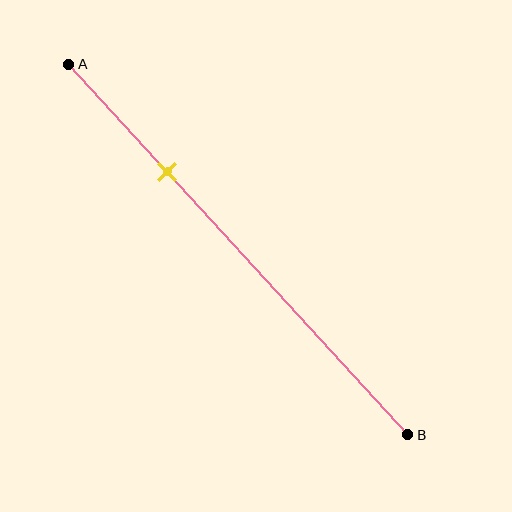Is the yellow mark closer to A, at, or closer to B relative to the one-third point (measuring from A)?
The yellow mark is closer to point A than the one-third point of segment AB.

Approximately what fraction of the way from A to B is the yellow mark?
The yellow mark is approximately 30% of the way from A to B.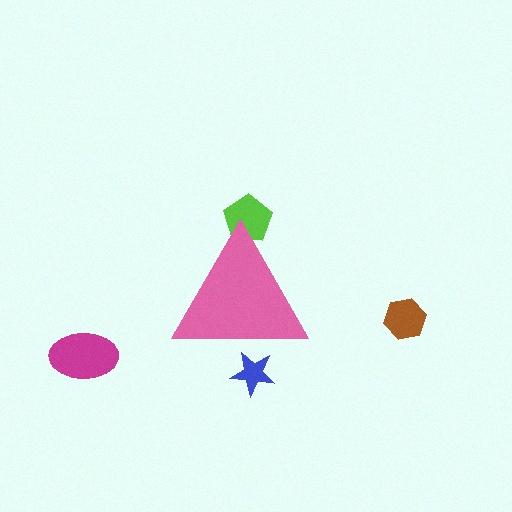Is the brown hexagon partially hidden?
No, the brown hexagon is fully visible.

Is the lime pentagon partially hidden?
Yes, the lime pentagon is partially hidden behind the pink triangle.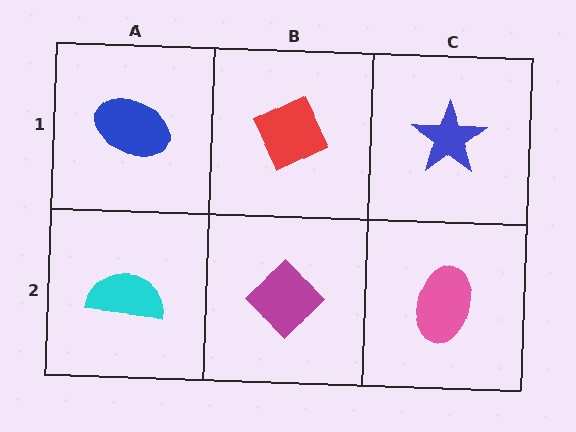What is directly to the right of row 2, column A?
A magenta diamond.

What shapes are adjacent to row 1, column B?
A magenta diamond (row 2, column B), a blue ellipse (row 1, column A), a blue star (row 1, column C).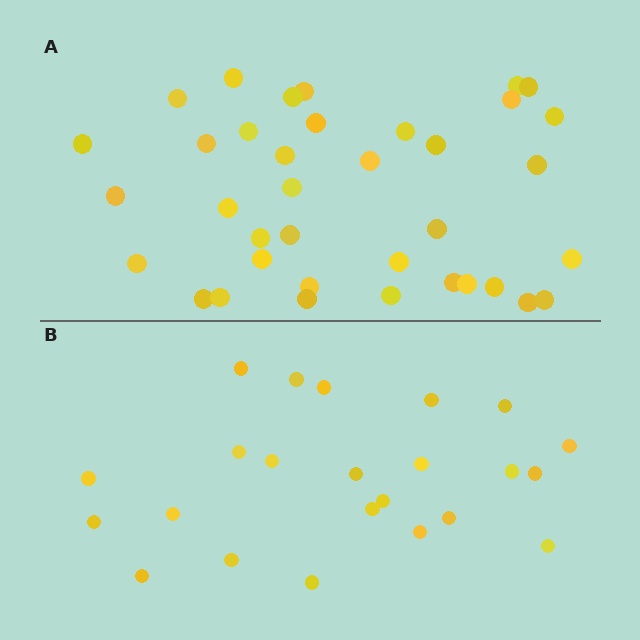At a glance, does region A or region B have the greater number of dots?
Region A (the top region) has more dots.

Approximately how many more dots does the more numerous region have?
Region A has approximately 15 more dots than region B.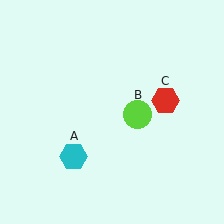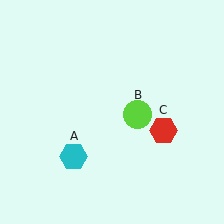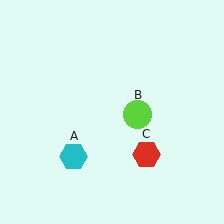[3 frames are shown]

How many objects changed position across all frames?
1 object changed position: red hexagon (object C).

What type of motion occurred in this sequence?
The red hexagon (object C) rotated clockwise around the center of the scene.